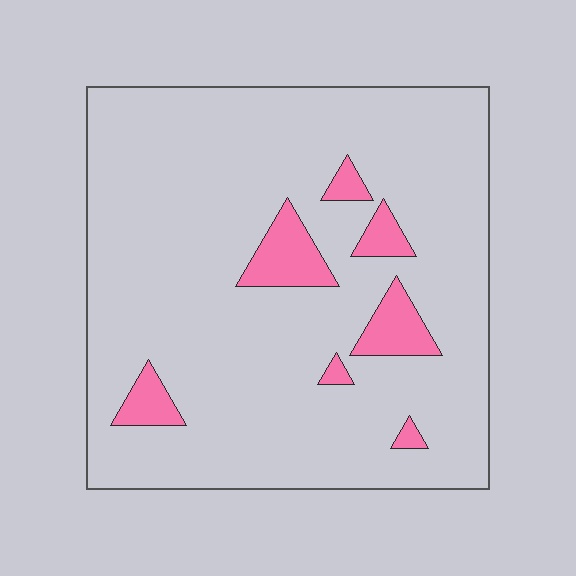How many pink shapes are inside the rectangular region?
7.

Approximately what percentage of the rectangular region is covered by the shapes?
Approximately 10%.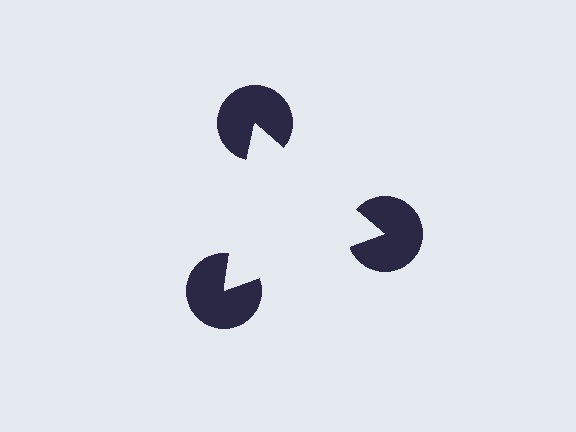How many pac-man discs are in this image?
There are 3 — one at each vertex of the illusory triangle.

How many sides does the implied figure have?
3 sides.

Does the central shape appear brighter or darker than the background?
It typically appears slightly brighter than the background, even though no actual brightness change is drawn.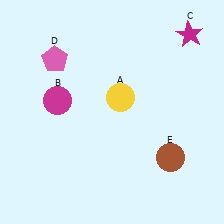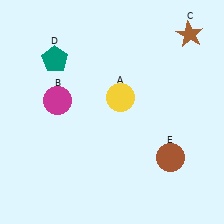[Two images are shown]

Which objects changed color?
C changed from magenta to brown. D changed from pink to teal.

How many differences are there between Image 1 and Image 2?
There are 2 differences between the two images.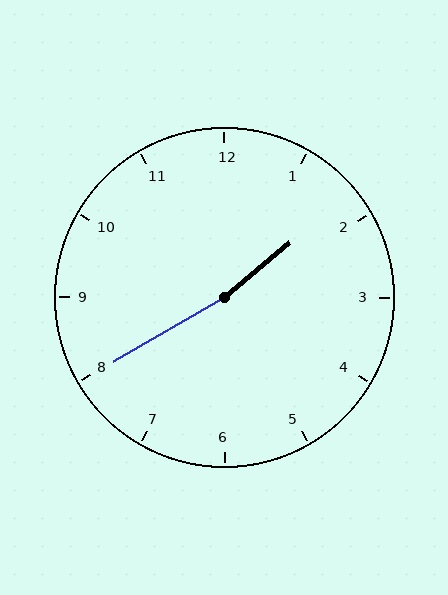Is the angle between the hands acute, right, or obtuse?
It is obtuse.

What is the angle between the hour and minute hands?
Approximately 170 degrees.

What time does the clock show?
1:40.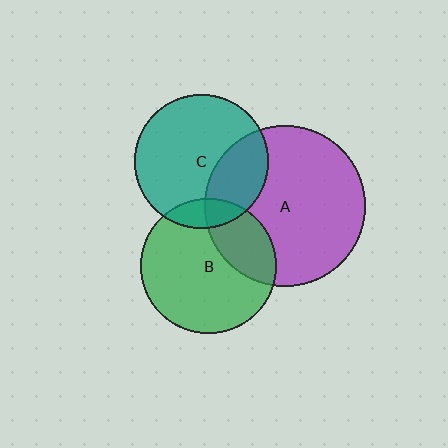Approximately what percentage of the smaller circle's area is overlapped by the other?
Approximately 30%.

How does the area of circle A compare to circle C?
Approximately 1.4 times.